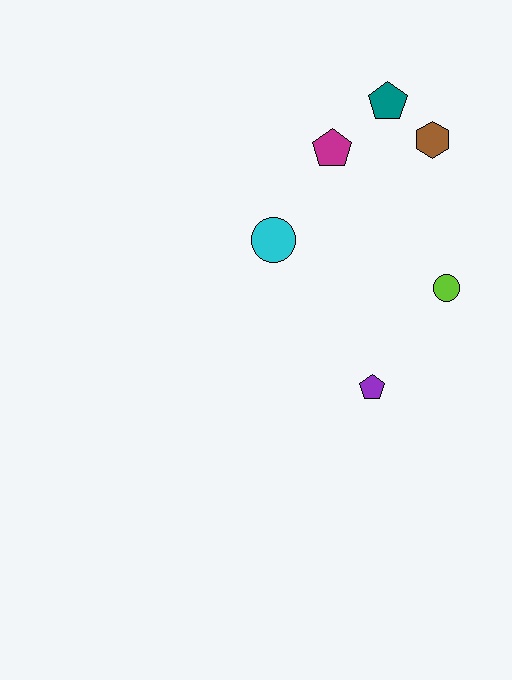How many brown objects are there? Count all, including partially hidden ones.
There is 1 brown object.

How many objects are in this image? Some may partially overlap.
There are 6 objects.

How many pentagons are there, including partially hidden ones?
There are 3 pentagons.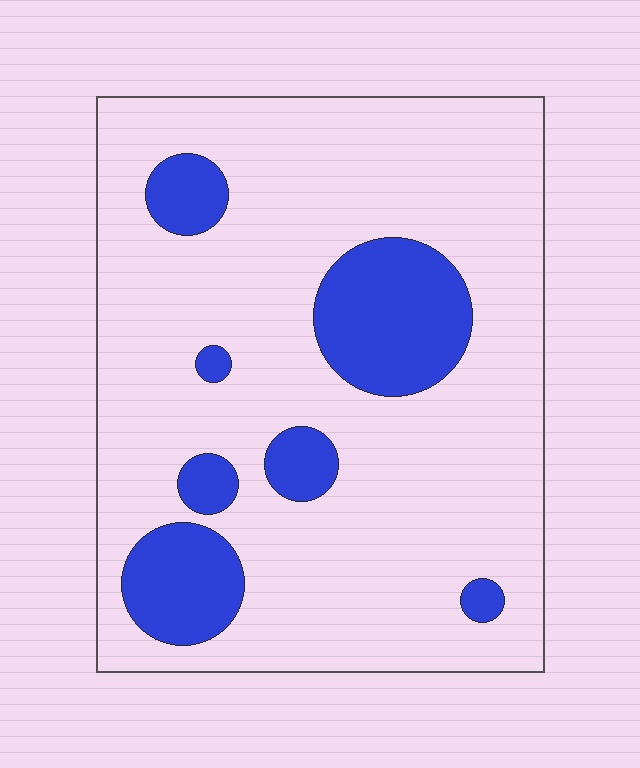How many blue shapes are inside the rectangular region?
7.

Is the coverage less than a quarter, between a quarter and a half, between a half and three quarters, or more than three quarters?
Less than a quarter.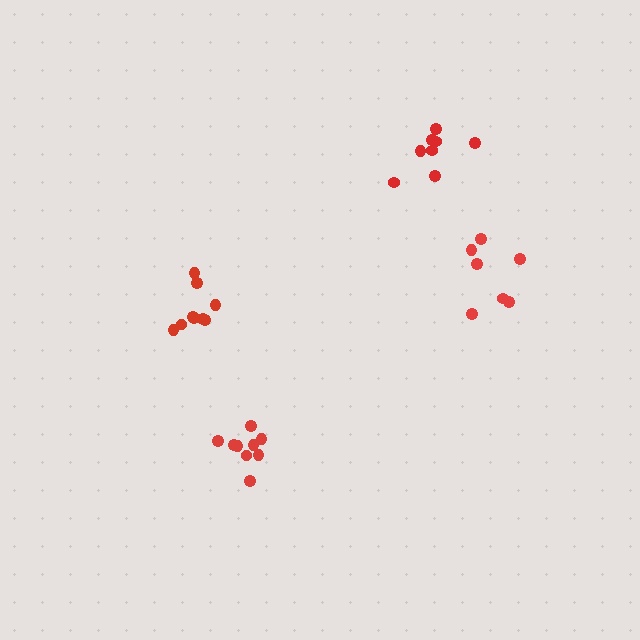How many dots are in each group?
Group 1: 9 dots, Group 2: 7 dots, Group 3: 9 dots, Group 4: 8 dots (33 total).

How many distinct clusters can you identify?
There are 4 distinct clusters.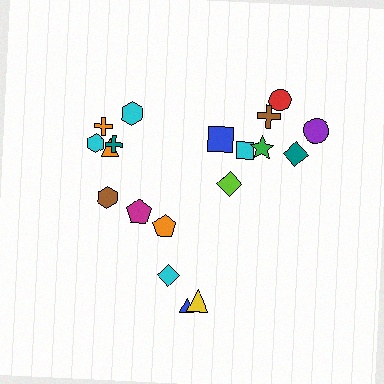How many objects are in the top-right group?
There are 8 objects.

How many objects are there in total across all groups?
There are 19 objects.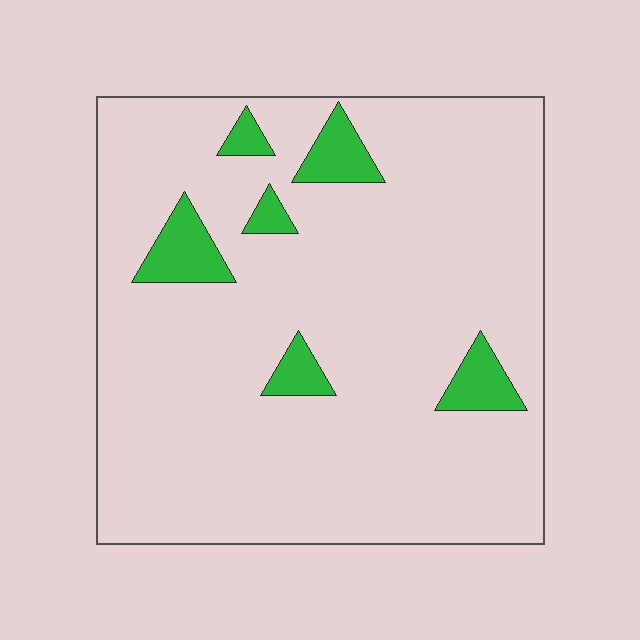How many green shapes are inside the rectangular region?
6.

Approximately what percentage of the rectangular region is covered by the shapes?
Approximately 10%.